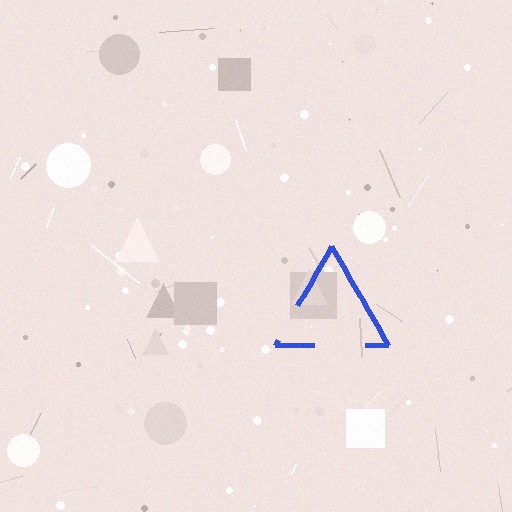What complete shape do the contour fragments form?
The contour fragments form a triangle.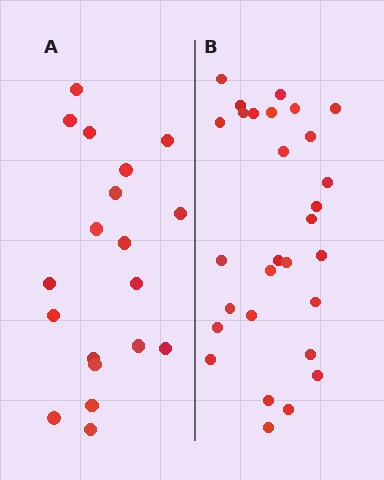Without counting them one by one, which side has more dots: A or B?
Region B (the right region) has more dots.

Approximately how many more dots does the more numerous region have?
Region B has roughly 10 or so more dots than region A.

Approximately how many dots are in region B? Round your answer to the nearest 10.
About 30 dots. (The exact count is 29, which rounds to 30.)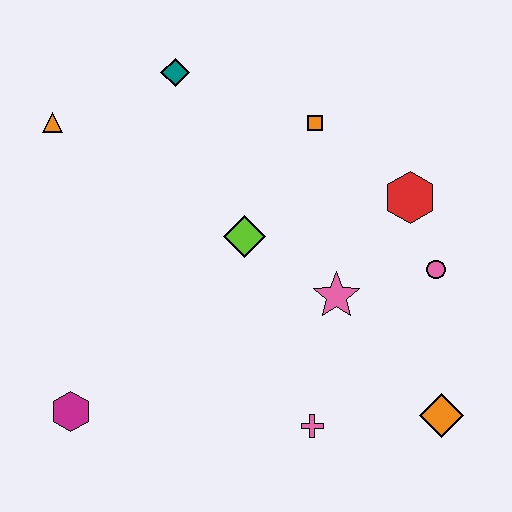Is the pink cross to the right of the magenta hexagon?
Yes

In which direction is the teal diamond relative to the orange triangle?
The teal diamond is to the right of the orange triangle.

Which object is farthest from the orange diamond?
The orange triangle is farthest from the orange diamond.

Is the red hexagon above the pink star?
Yes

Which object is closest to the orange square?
The red hexagon is closest to the orange square.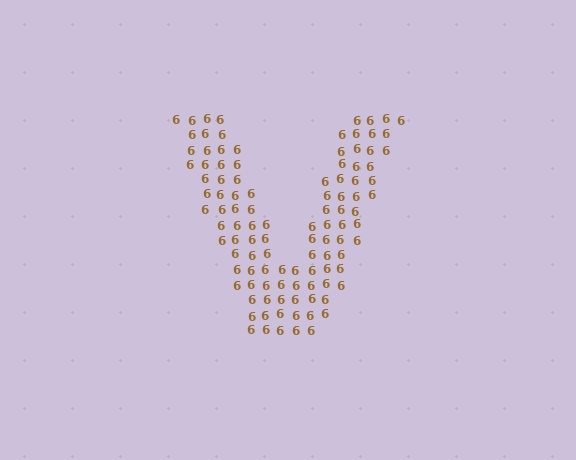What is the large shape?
The large shape is the letter V.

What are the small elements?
The small elements are digit 6's.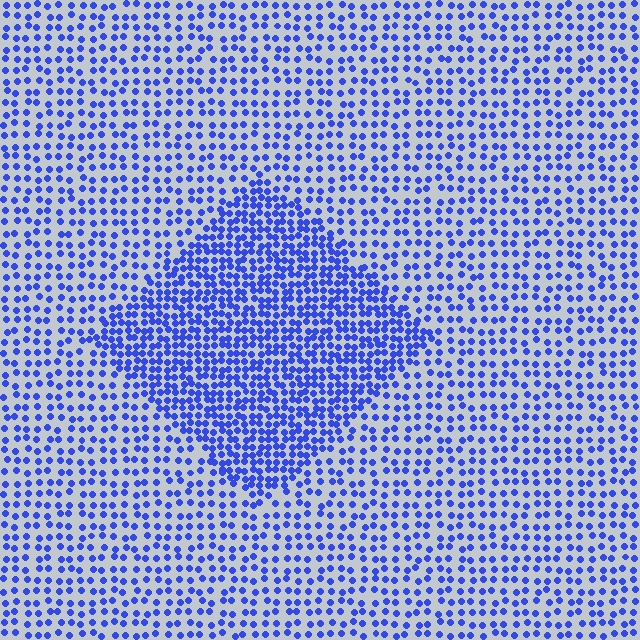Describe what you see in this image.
The image contains small blue elements arranged at two different densities. A diamond-shaped region is visible where the elements are more densely packed than the surrounding area.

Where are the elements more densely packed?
The elements are more densely packed inside the diamond boundary.